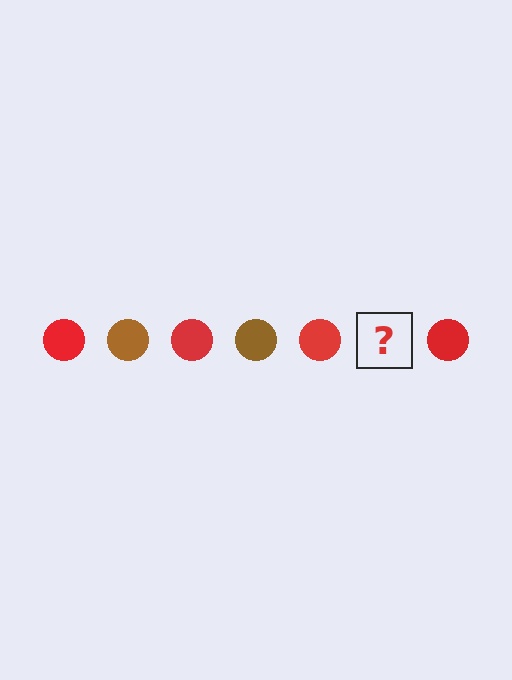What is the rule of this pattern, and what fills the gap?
The rule is that the pattern cycles through red, brown circles. The gap should be filled with a brown circle.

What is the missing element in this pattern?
The missing element is a brown circle.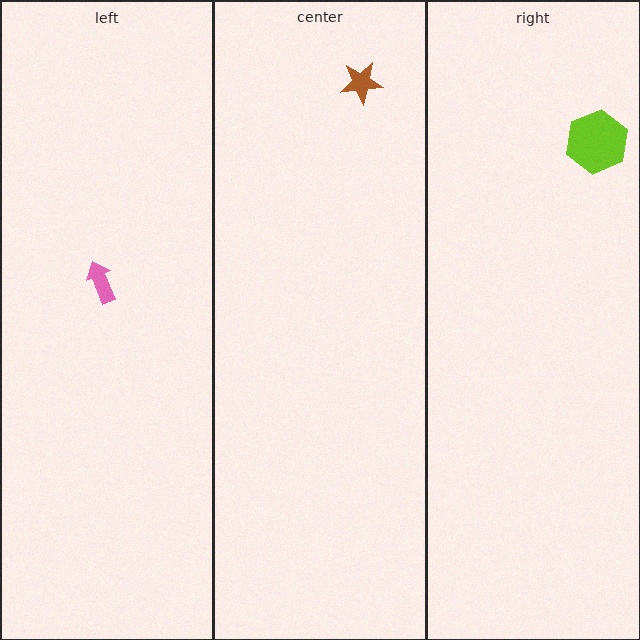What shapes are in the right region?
The lime hexagon.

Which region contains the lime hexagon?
The right region.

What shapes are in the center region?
The brown star.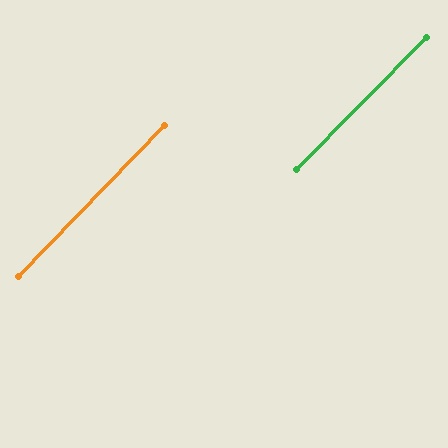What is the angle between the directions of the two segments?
Approximately 1 degree.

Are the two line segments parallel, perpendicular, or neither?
Parallel — their directions differ by only 0.5°.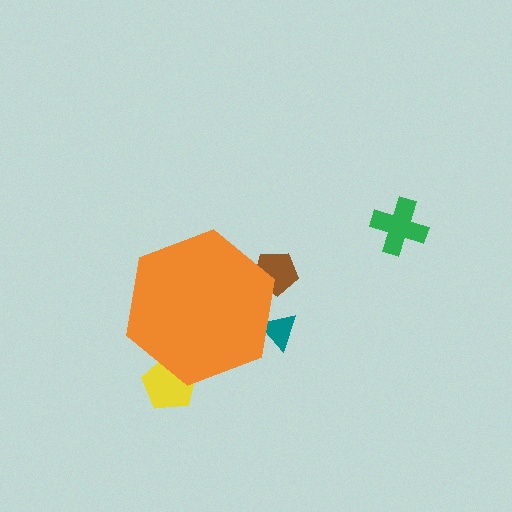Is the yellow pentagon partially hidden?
Yes, the yellow pentagon is partially hidden behind the orange hexagon.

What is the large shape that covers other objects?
An orange hexagon.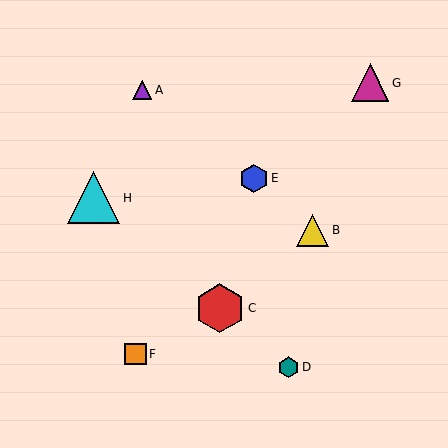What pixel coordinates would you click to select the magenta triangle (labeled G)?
Click at (370, 83) to select the magenta triangle G.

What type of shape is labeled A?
Shape A is a purple triangle.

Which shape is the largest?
The cyan triangle (labeled H) is the largest.